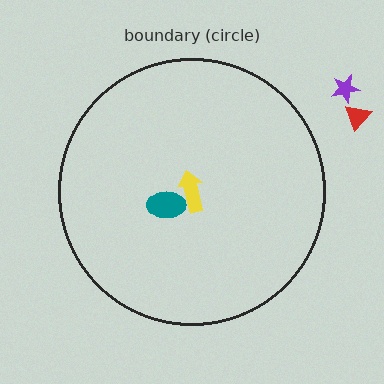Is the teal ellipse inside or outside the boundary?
Inside.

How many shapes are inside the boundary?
2 inside, 2 outside.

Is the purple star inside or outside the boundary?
Outside.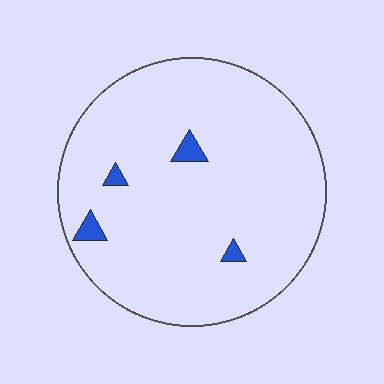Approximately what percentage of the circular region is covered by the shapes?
Approximately 5%.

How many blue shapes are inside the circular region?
4.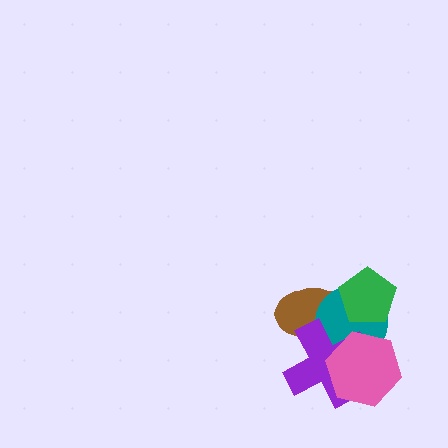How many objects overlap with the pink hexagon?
2 objects overlap with the pink hexagon.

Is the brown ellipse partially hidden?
Yes, it is partially covered by another shape.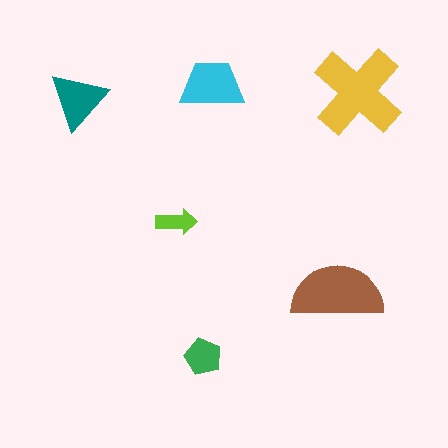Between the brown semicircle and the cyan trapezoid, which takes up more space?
The brown semicircle.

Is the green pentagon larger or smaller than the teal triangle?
Smaller.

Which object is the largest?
The yellow cross.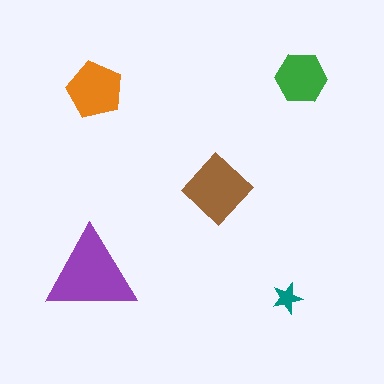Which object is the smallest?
The teal star.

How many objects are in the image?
There are 5 objects in the image.